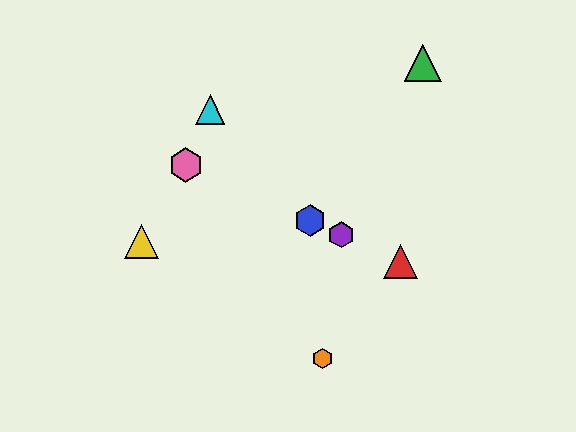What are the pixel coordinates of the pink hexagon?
The pink hexagon is at (186, 165).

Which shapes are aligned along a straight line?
The red triangle, the blue hexagon, the purple hexagon, the pink hexagon are aligned along a straight line.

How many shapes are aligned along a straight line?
4 shapes (the red triangle, the blue hexagon, the purple hexagon, the pink hexagon) are aligned along a straight line.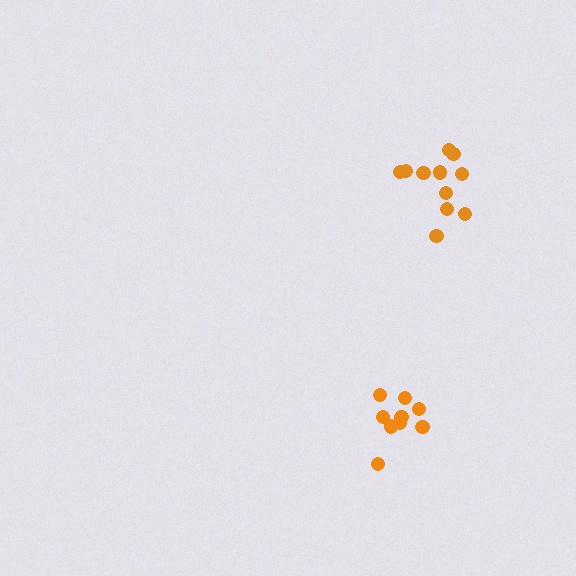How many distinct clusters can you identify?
There are 2 distinct clusters.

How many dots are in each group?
Group 1: 11 dots, Group 2: 9 dots (20 total).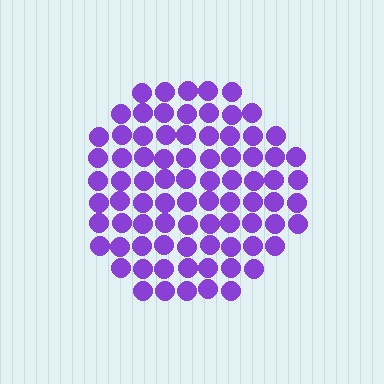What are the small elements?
The small elements are circles.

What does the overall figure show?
The overall figure shows a circle.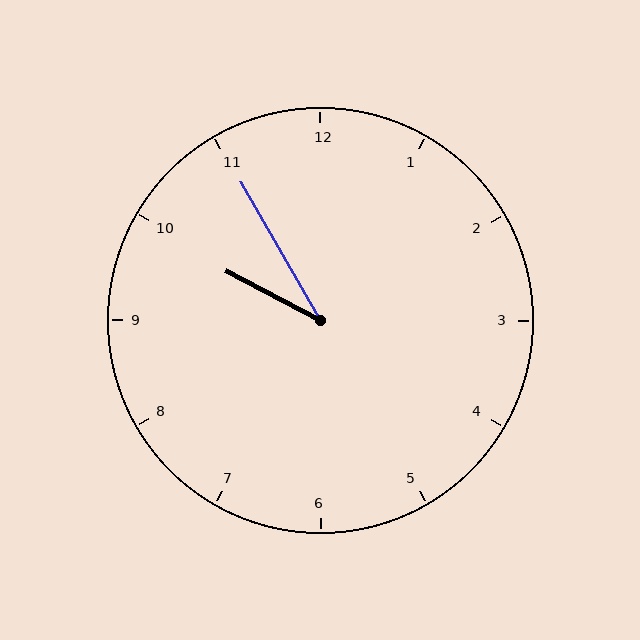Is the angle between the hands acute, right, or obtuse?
It is acute.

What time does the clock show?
9:55.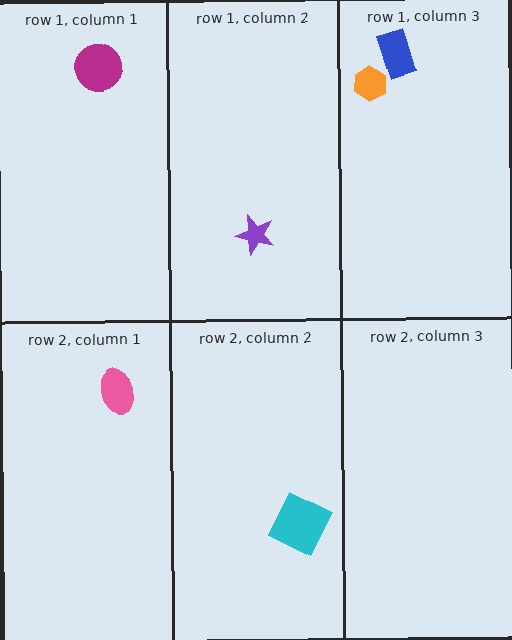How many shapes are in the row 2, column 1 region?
1.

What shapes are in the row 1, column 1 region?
The magenta circle.